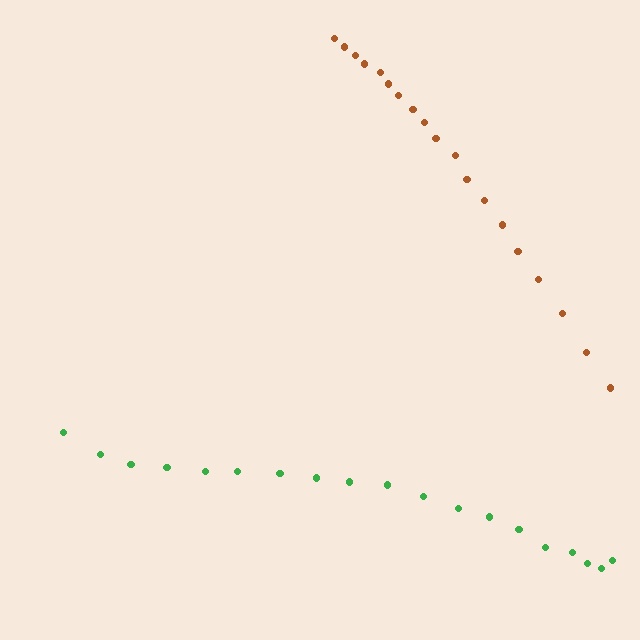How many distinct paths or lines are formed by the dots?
There are 2 distinct paths.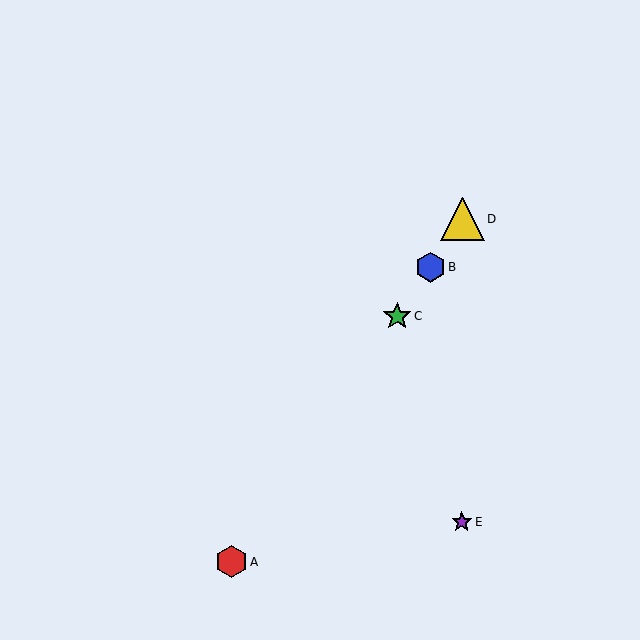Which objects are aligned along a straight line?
Objects A, B, C, D are aligned along a straight line.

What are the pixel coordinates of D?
Object D is at (463, 219).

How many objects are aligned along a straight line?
4 objects (A, B, C, D) are aligned along a straight line.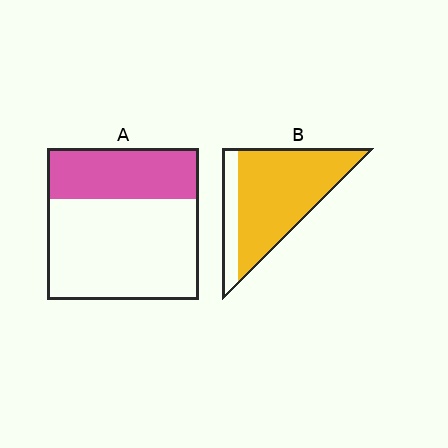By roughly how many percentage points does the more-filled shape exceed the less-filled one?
By roughly 45 percentage points (B over A).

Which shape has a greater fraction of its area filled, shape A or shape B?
Shape B.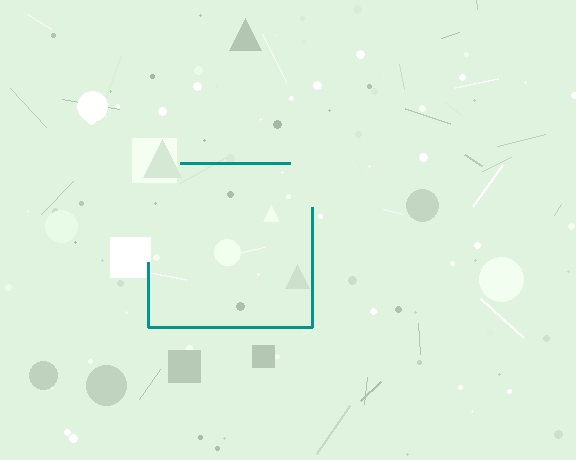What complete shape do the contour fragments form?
The contour fragments form a square.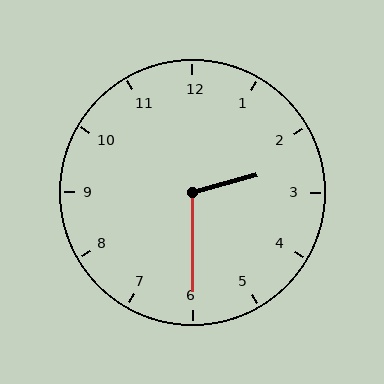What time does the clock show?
2:30.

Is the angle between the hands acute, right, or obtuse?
It is obtuse.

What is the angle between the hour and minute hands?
Approximately 105 degrees.